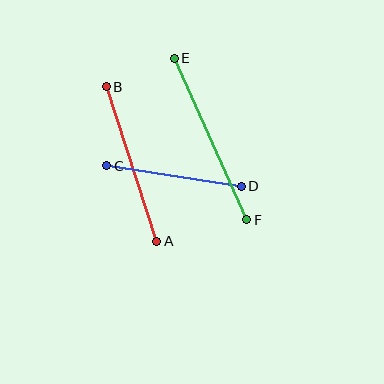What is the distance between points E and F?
The distance is approximately 177 pixels.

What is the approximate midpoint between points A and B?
The midpoint is at approximately (131, 164) pixels.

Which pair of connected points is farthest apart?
Points E and F are farthest apart.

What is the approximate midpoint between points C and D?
The midpoint is at approximately (174, 176) pixels.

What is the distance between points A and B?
The distance is approximately 163 pixels.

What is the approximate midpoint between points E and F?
The midpoint is at approximately (210, 139) pixels.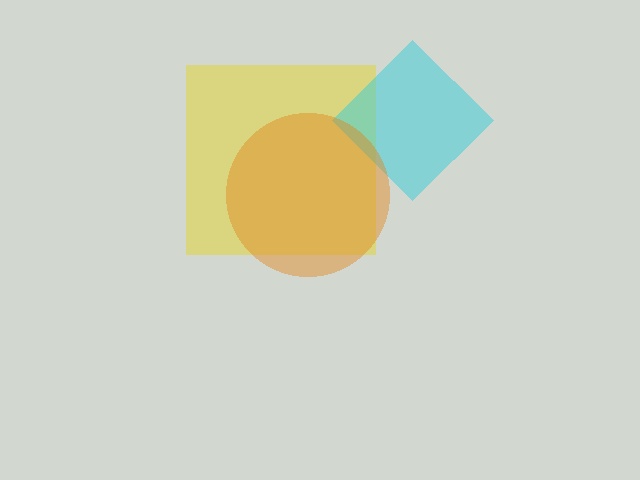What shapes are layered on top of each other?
The layered shapes are: a yellow square, a cyan diamond, an orange circle.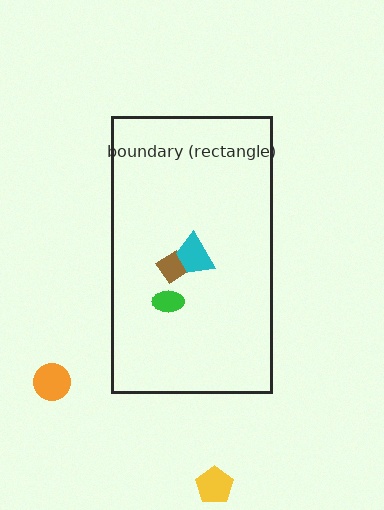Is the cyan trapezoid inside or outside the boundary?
Inside.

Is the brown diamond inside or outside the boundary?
Inside.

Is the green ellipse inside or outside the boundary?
Inside.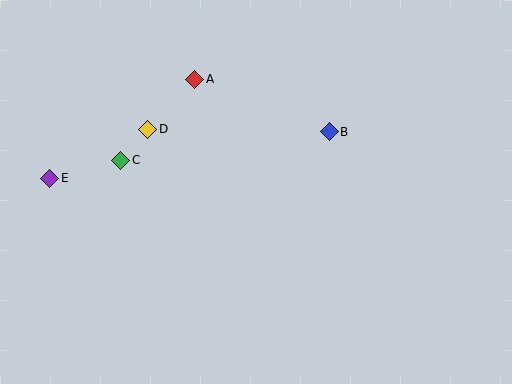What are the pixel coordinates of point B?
Point B is at (329, 132).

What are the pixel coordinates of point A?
Point A is at (195, 79).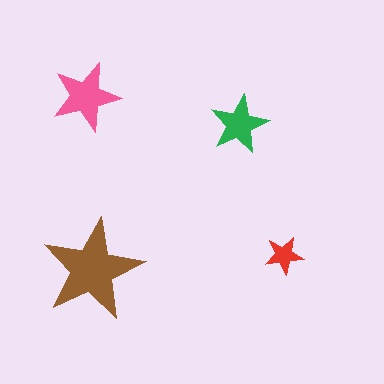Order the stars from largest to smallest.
the brown one, the pink one, the green one, the red one.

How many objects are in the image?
There are 4 objects in the image.